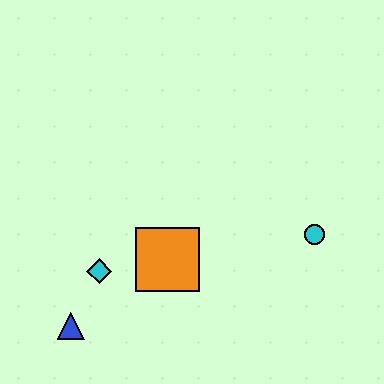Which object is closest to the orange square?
The cyan diamond is closest to the orange square.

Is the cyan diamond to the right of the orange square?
No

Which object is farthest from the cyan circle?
The blue triangle is farthest from the cyan circle.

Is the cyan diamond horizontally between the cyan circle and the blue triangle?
Yes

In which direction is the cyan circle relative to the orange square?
The cyan circle is to the right of the orange square.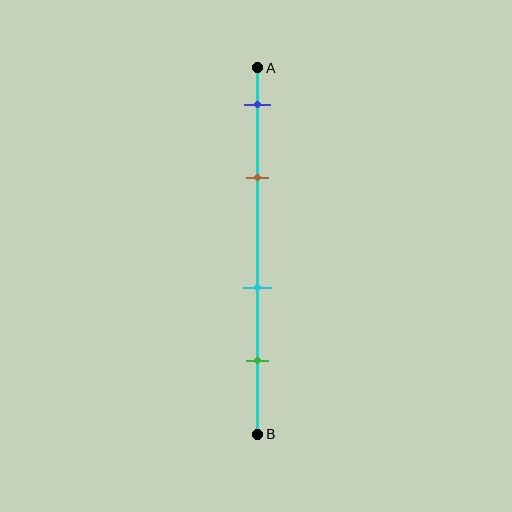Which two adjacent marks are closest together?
The blue and brown marks are the closest adjacent pair.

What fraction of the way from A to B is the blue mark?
The blue mark is approximately 10% (0.1) of the way from A to B.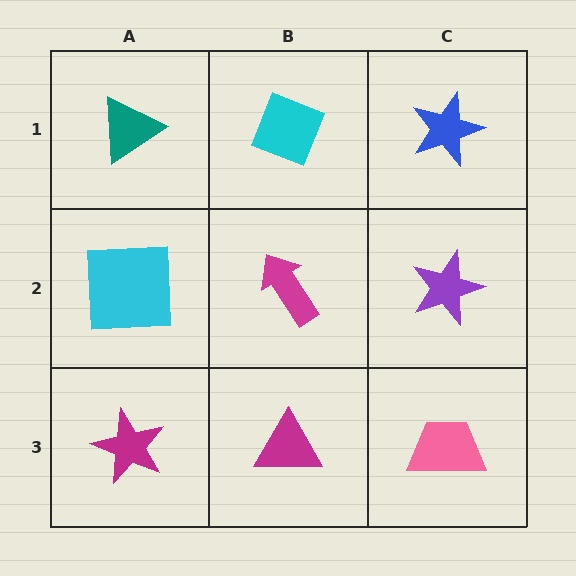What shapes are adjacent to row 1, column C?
A purple star (row 2, column C), a cyan diamond (row 1, column B).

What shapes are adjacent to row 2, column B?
A cyan diamond (row 1, column B), a magenta triangle (row 3, column B), a cyan square (row 2, column A), a purple star (row 2, column C).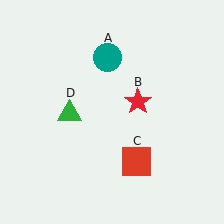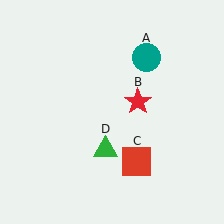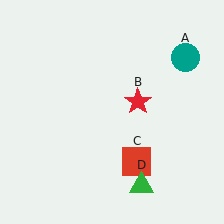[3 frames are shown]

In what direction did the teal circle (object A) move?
The teal circle (object A) moved right.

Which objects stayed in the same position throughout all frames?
Red star (object B) and red square (object C) remained stationary.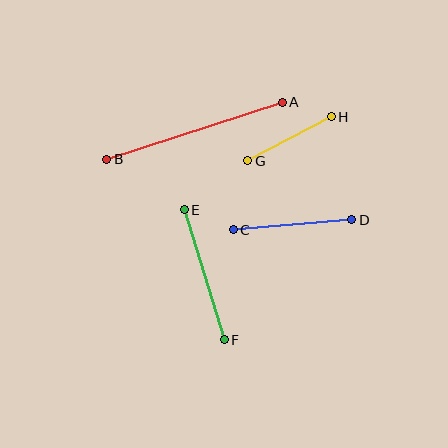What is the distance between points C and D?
The distance is approximately 119 pixels.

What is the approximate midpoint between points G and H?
The midpoint is at approximately (290, 139) pixels.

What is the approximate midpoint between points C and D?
The midpoint is at approximately (292, 225) pixels.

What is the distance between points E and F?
The distance is approximately 136 pixels.